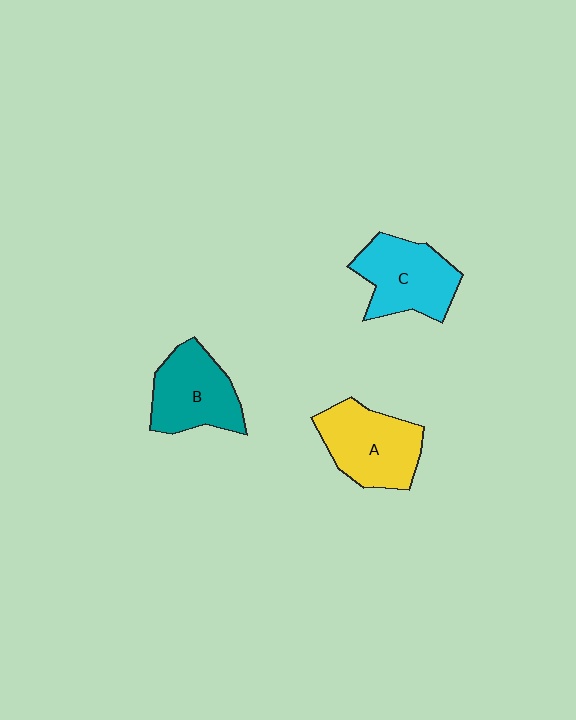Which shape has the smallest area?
Shape B (teal).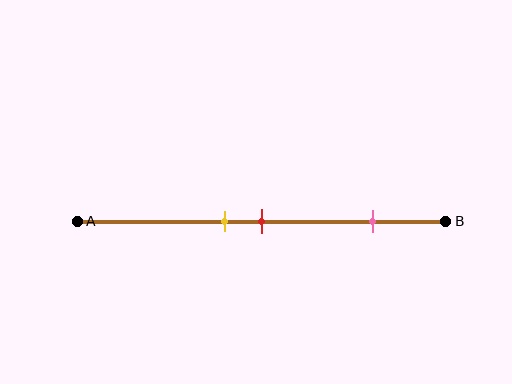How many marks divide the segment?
There are 3 marks dividing the segment.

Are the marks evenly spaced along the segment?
No, the marks are not evenly spaced.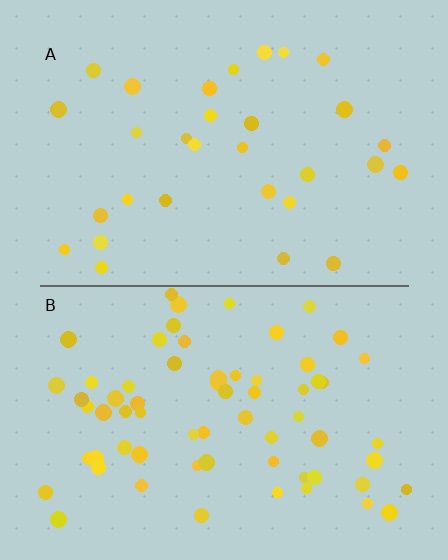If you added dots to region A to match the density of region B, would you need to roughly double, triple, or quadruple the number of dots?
Approximately double.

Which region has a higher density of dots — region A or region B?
B (the bottom).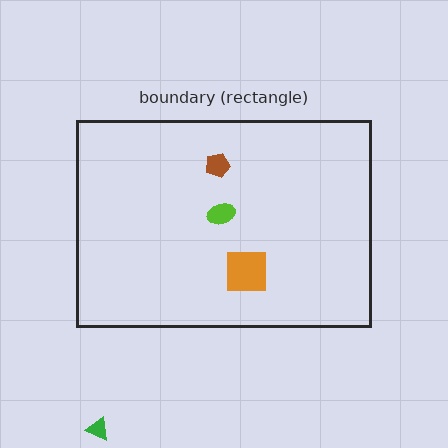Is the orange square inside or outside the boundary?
Inside.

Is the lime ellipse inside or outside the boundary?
Inside.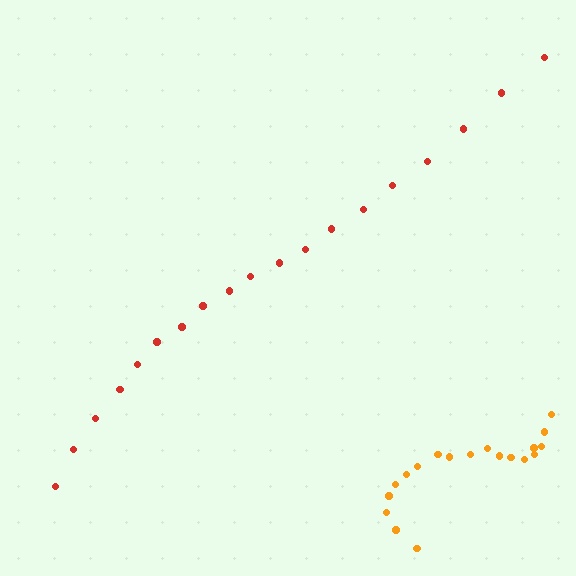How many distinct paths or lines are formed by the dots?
There are 2 distinct paths.